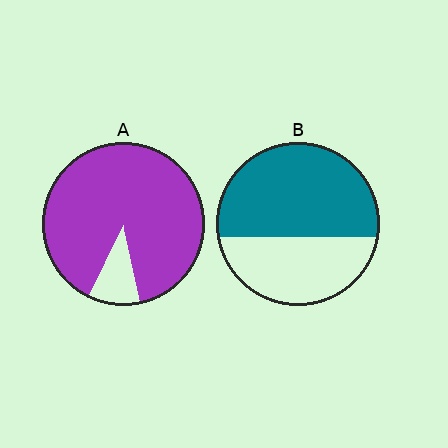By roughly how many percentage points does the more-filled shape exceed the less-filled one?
By roughly 30 percentage points (A over B).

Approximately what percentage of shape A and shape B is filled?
A is approximately 90% and B is approximately 60%.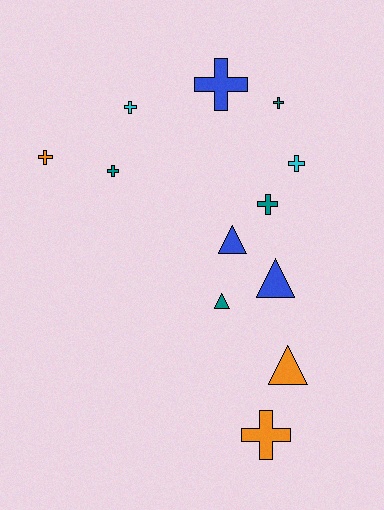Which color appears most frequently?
Teal, with 4 objects.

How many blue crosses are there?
There is 1 blue cross.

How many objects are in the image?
There are 12 objects.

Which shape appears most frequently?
Cross, with 8 objects.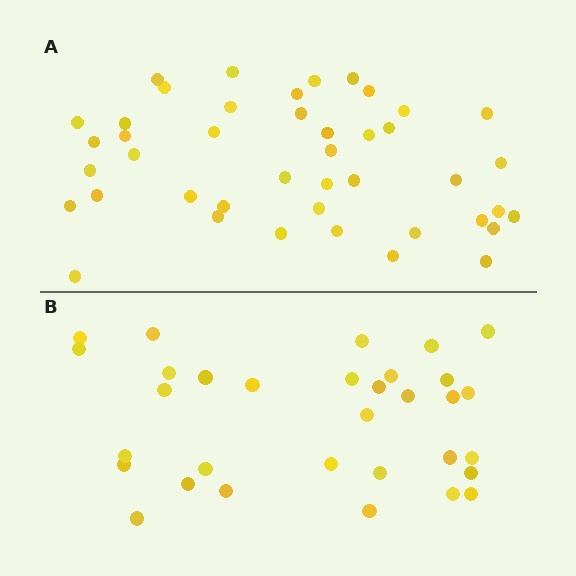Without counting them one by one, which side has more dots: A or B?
Region A (the top region) has more dots.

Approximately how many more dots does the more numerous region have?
Region A has roughly 12 or so more dots than region B.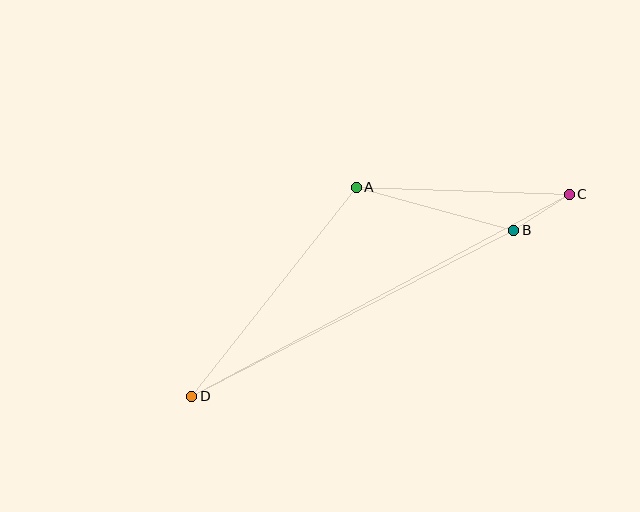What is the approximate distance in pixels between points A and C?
The distance between A and C is approximately 214 pixels.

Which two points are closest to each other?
Points B and C are closest to each other.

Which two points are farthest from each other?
Points C and D are farthest from each other.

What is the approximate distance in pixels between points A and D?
The distance between A and D is approximately 266 pixels.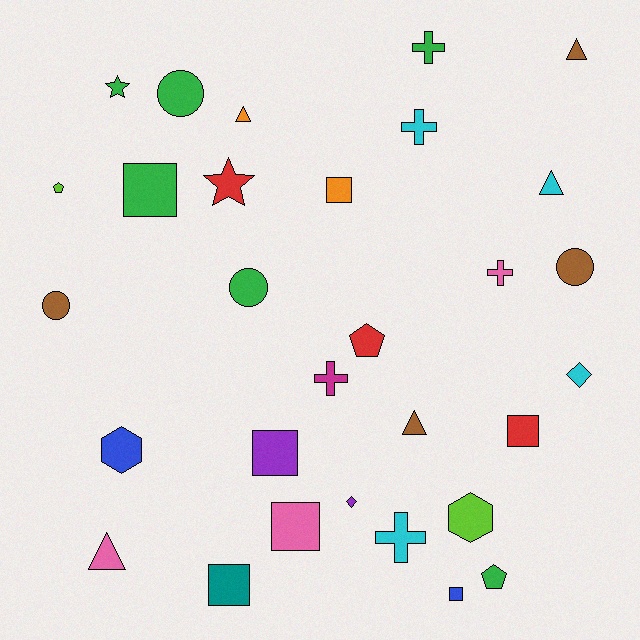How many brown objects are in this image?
There are 4 brown objects.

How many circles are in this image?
There are 4 circles.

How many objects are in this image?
There are 30 objects.